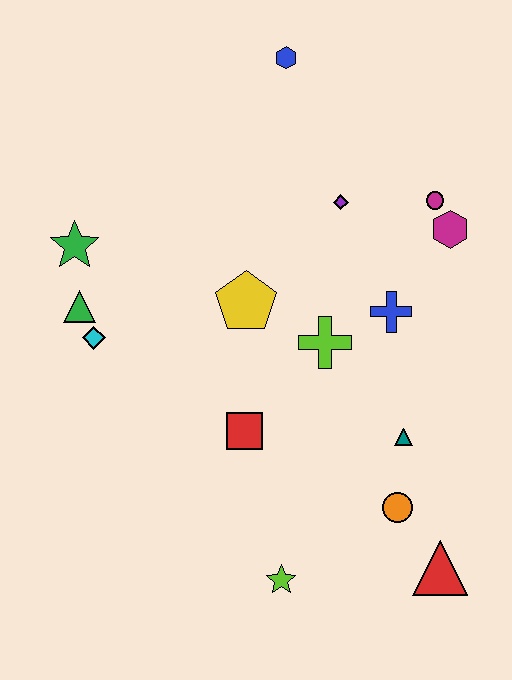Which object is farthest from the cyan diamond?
The red triangle is farthest from the cyan diamond.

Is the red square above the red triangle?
Yes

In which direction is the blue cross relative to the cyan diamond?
The blue cross is to the right of the cyan diamond.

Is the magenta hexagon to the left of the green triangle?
No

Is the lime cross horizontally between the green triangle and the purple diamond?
Yes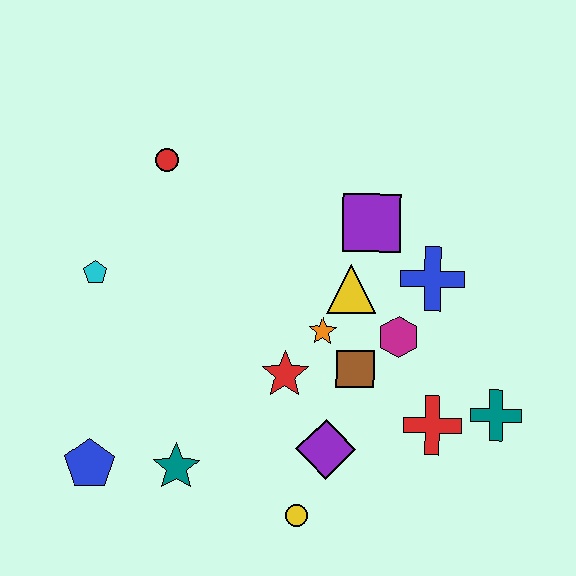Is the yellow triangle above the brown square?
Yes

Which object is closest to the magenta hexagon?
The brown square is closest to the magenta hexagon.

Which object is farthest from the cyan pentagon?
The teal cross is farthest from the cyan pentagon.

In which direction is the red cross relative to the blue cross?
The red cross is below the blue cross.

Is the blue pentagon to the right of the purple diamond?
No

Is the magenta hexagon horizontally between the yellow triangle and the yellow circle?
No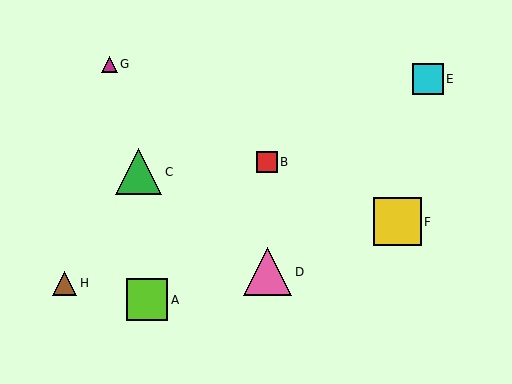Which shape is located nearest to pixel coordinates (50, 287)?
The brown triangle (labeled H) at (65, 283) is nearest to that location.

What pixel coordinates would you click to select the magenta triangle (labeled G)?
Click at (110, 64) to select the magenta triangle G.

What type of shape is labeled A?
Shape A is a lime square.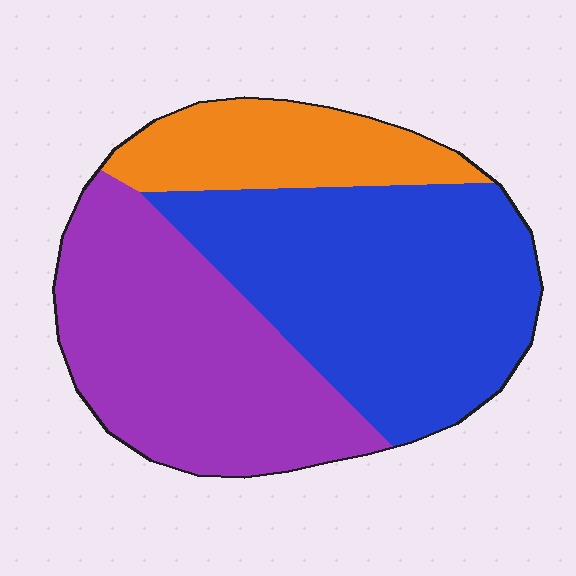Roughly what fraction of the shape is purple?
Purple takes up about three eighths (3/8) of the shape.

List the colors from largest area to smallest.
From largest to smallest: blue, purple, orange.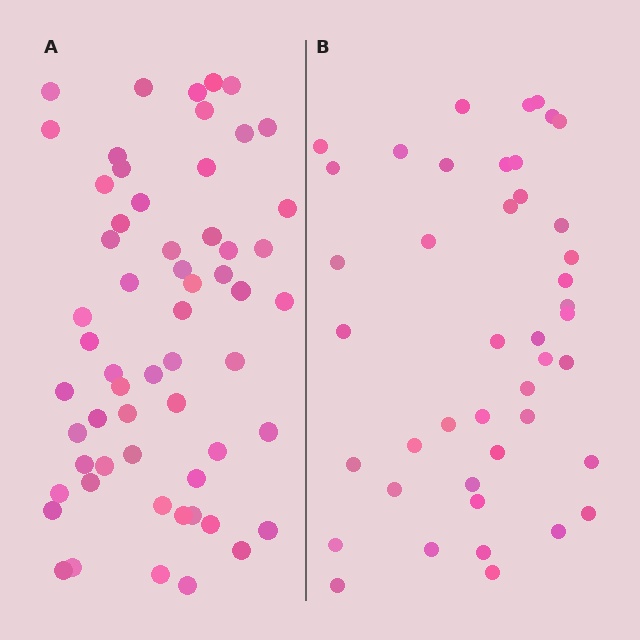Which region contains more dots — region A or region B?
Region A (the left region) has more dots.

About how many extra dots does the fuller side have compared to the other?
Region A has approximately 15 more dots than region B.